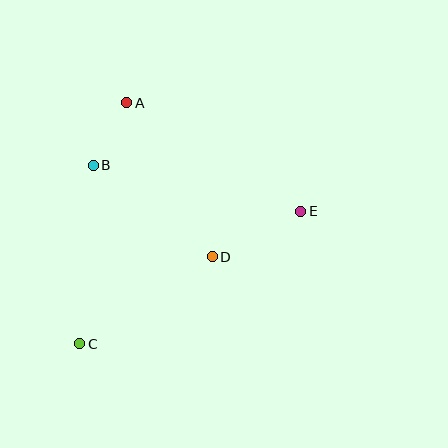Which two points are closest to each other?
Points A and B are closest to each other.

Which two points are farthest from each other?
Points C and E are farthest from each other.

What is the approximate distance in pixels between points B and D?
The distance between B and D is approximately 150 pixels.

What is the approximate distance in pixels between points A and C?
The distance between A and C is approximately 246 pixels.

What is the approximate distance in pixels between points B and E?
The distance between B and E is approximately 212 pixels.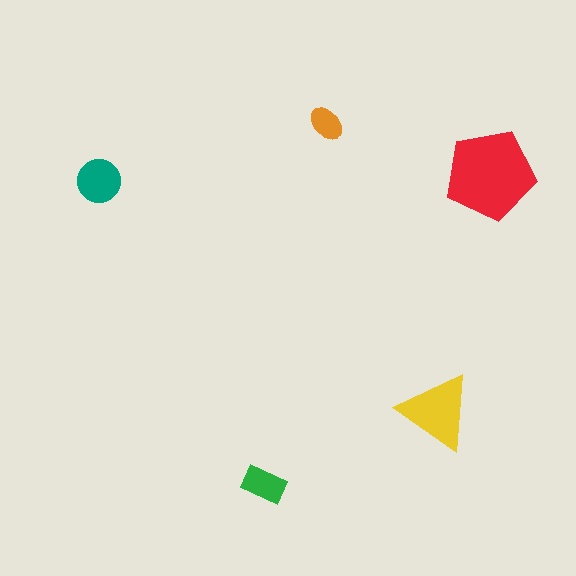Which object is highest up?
The orange ellipse is topmost.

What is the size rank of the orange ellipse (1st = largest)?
5th.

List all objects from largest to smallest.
The red pentagon, the yellow triangle, the teal circle, the green rectangle, the orange ellipse.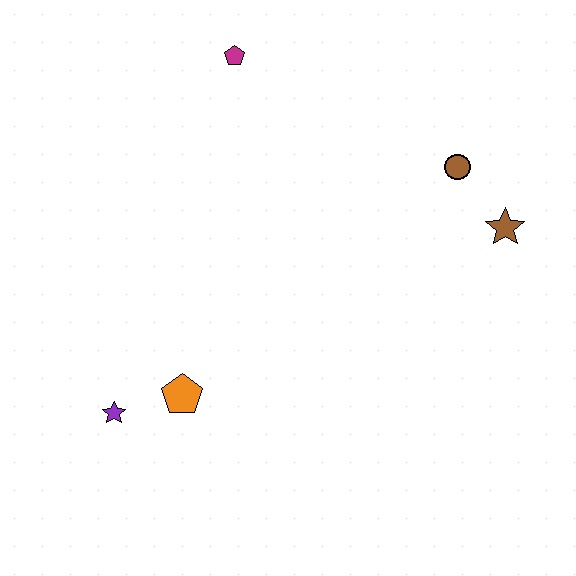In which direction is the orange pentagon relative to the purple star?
The orange pentagon is to the right of the purple star.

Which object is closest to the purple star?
The orange pentagon is closest to the purple star.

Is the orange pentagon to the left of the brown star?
Yes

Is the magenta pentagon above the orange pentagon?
Yes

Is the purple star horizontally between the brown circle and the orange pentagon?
No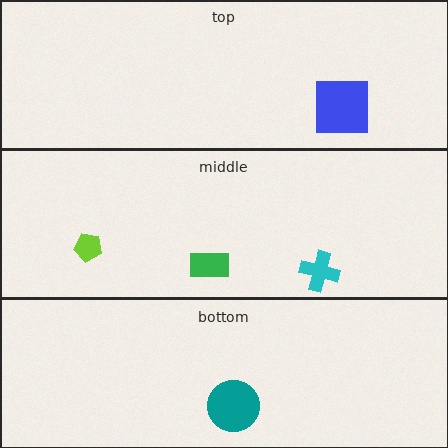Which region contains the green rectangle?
The middle region.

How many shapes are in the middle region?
3.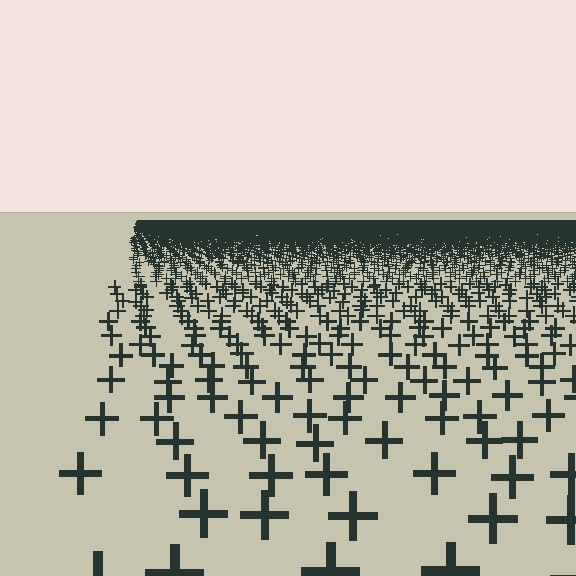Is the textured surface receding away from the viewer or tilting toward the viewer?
The surface is receding away from the viewer. Texture elements get smaller and denser toward the top.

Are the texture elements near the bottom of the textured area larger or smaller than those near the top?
Larger. Near the bottom, elements are closer to the viewer and appear at a bigger on-screen size.